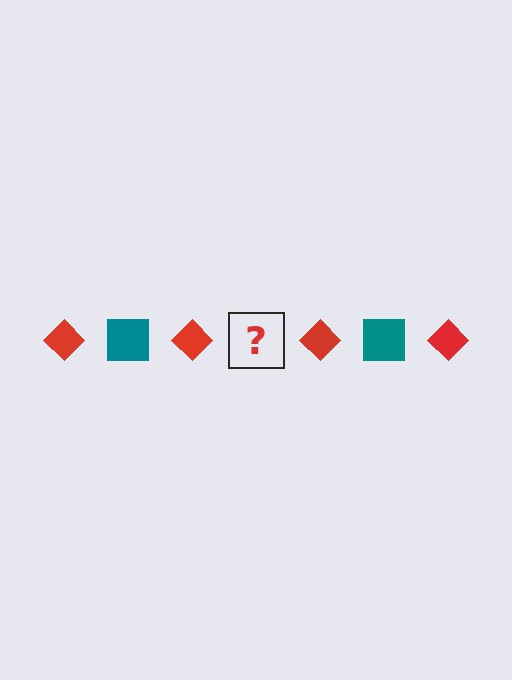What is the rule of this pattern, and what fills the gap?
The rule is that the pattern alternates between red diamond and teal square. The gap should be filled with a teal square.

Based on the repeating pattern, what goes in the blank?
The blank should be a teal square.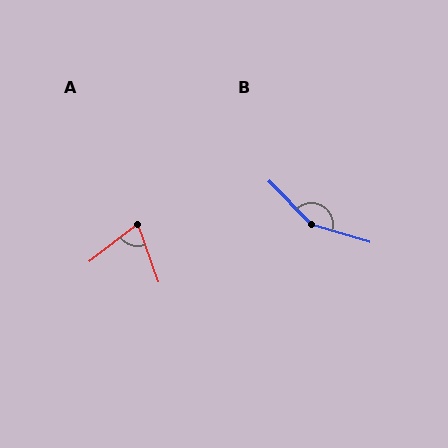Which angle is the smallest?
A, at approximately 72 degrees.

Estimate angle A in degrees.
Approximately 72 degrees.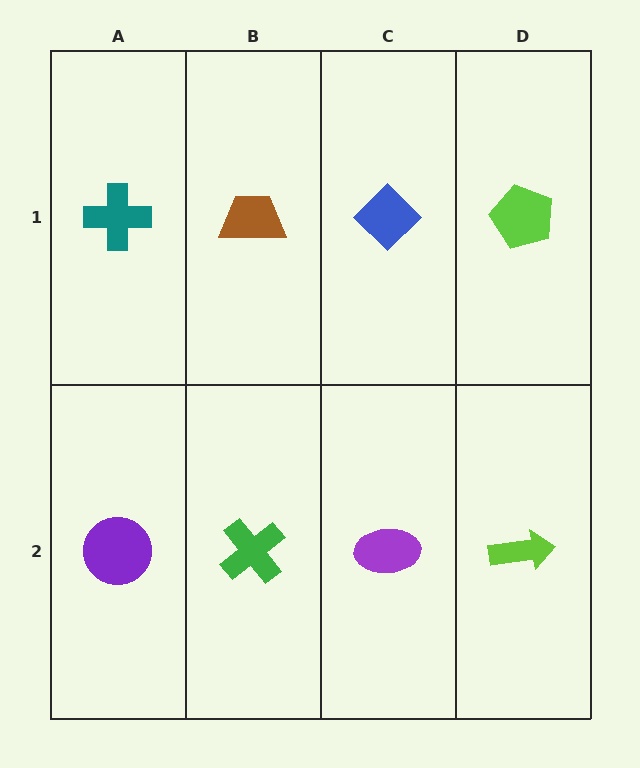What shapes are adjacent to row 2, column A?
A teal cross (row 1, column A), a green cross (row 2, column B).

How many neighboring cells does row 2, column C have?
3.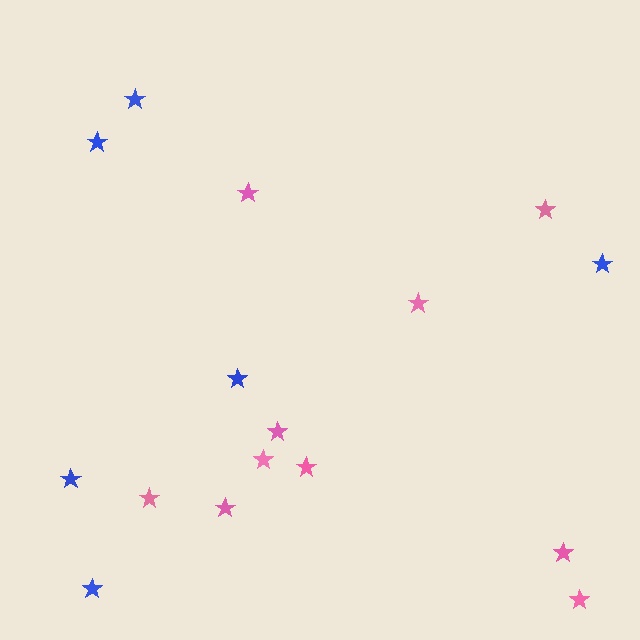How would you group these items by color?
There are 2 groups: one group of blue stars (6) and one group of pink stars (10).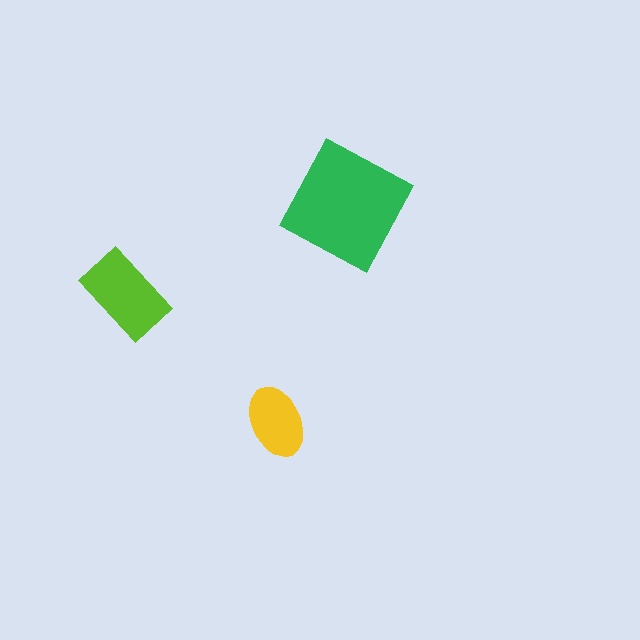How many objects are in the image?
There are 3 objects in the image.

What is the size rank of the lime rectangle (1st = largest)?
2nd.